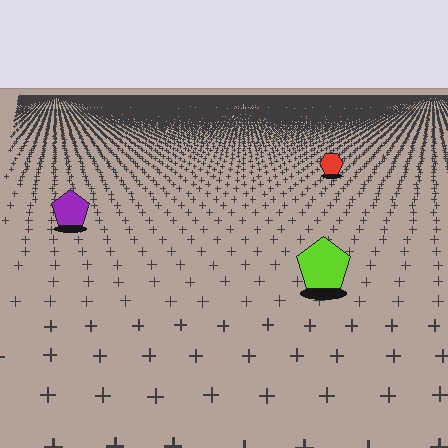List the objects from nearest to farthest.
From nearest to farthest: the lime pentagon, the purple pentagon, the red hexagon.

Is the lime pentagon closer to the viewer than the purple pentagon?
Yes. The lime pentagon is closer — you can tell from the texture gradient: the ground texture is coarser near it.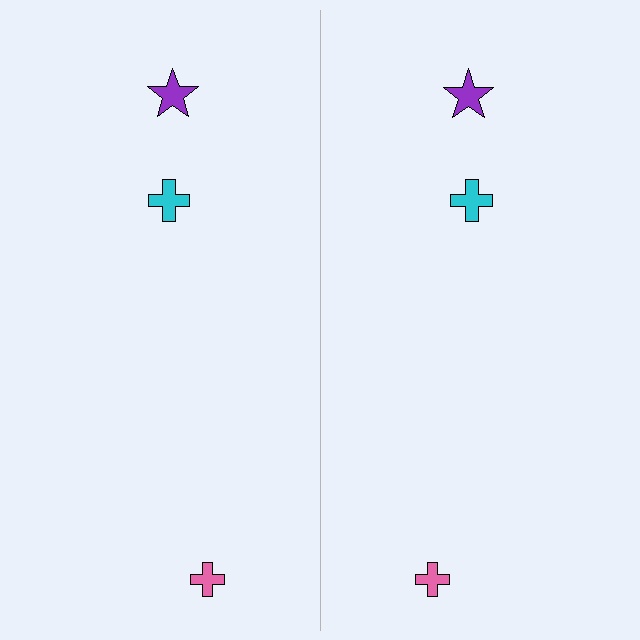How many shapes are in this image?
There are 6 shapes in this image.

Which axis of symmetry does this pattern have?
The pattern has a vertical axis of symmetry running through the center of the image.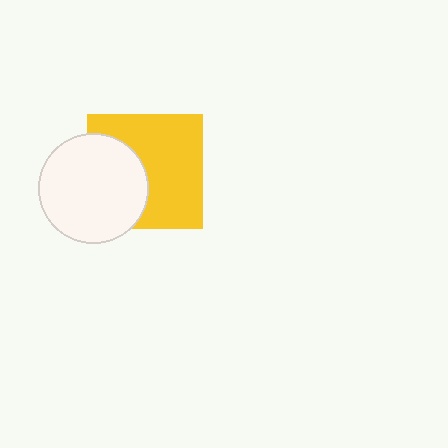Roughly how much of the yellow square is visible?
About half of it is visible (roughly 63%).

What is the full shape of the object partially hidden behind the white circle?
The partially hidden object is a yellow square.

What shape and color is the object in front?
The object in front is a white circle.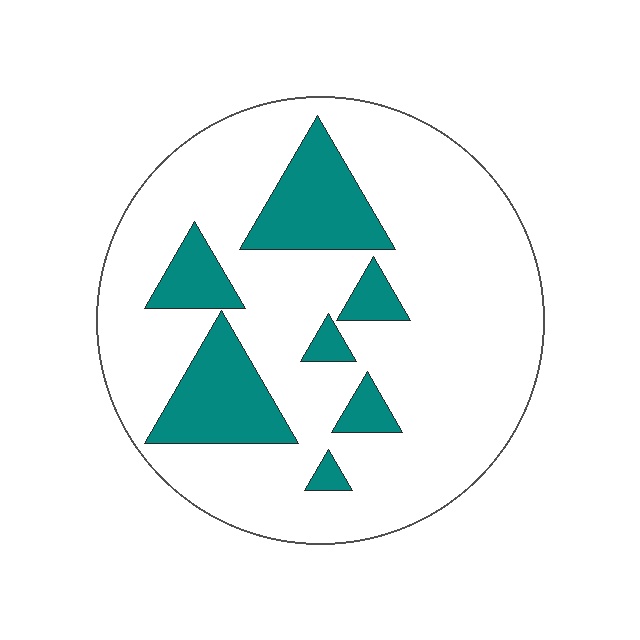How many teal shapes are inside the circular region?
7.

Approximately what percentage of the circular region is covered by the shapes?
Approximately 20%.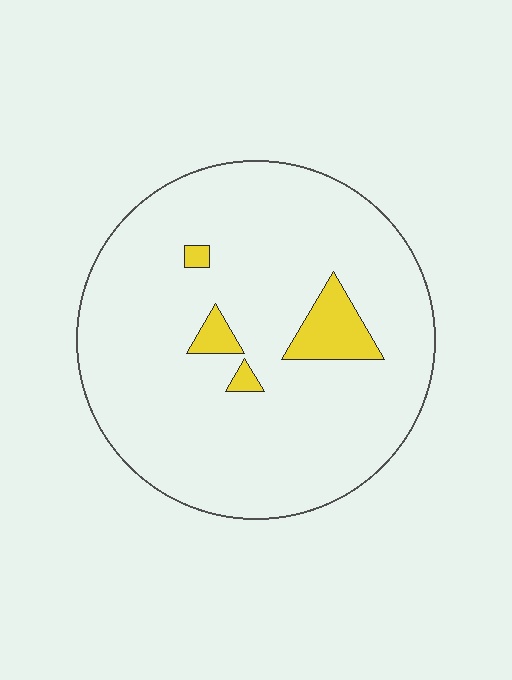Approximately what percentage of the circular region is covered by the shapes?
Approximately 5%.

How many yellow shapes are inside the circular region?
4.